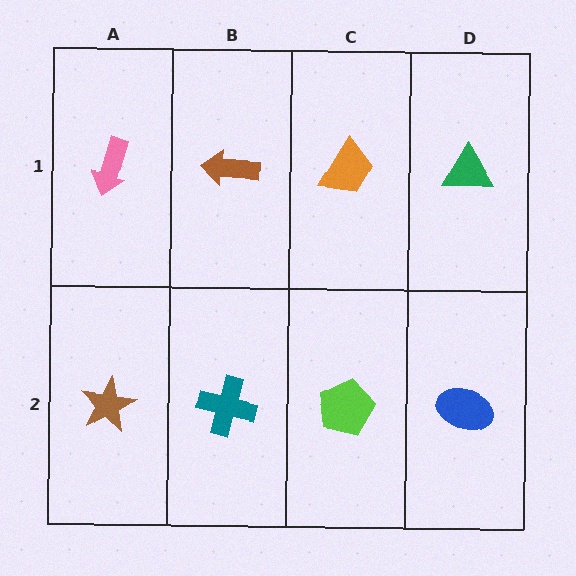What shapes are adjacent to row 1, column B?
A teal cross (row 2, column B), a pink arrow (row 1, column A), an orange trapezoid (row 1, column C).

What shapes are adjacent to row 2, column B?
A brown arrow (row 1, column B), a brown star (row 2, column A), a lime pentagon (row 2, column C).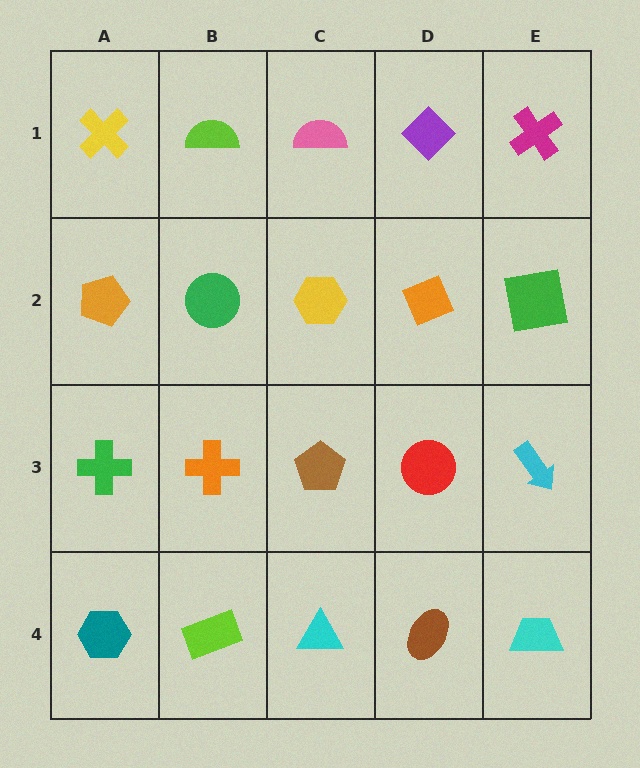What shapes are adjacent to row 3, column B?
A green circle (row 2, column B), a lime rectangle (row 4, column B), a green cross (row 3, column A), a brown pentagon (row 3, column C).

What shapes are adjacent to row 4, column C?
A brown pentagon (row 3, column C), a lime rectangle (row 4, column B), a brown ellipse (row 4, column D).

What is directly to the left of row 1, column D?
A pink semicircle.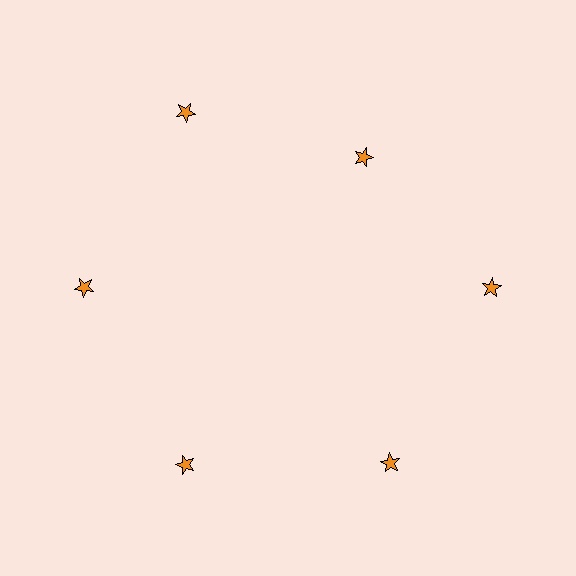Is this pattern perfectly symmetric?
No. The 6 orange stars are arranged in a ring, but one element near the 1 o'clock position is pulled inward toward the center, breaking the 6-fold rotational symmetry.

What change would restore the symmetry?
The symmetry would be restored by moving it outward, back onto the ring so that all 6 stars sit at equal angles and equal distance from the center.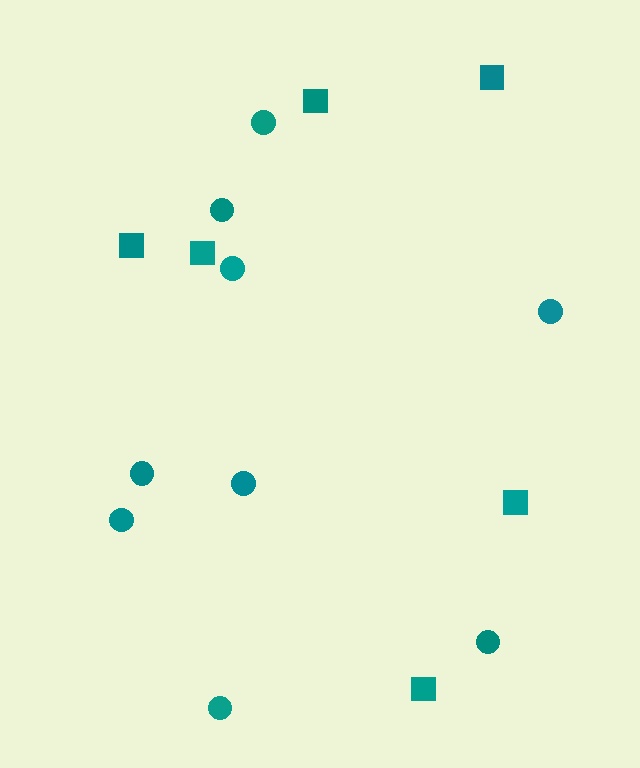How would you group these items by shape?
There are 2 groups: one group of circles (9) and one group of squares (6).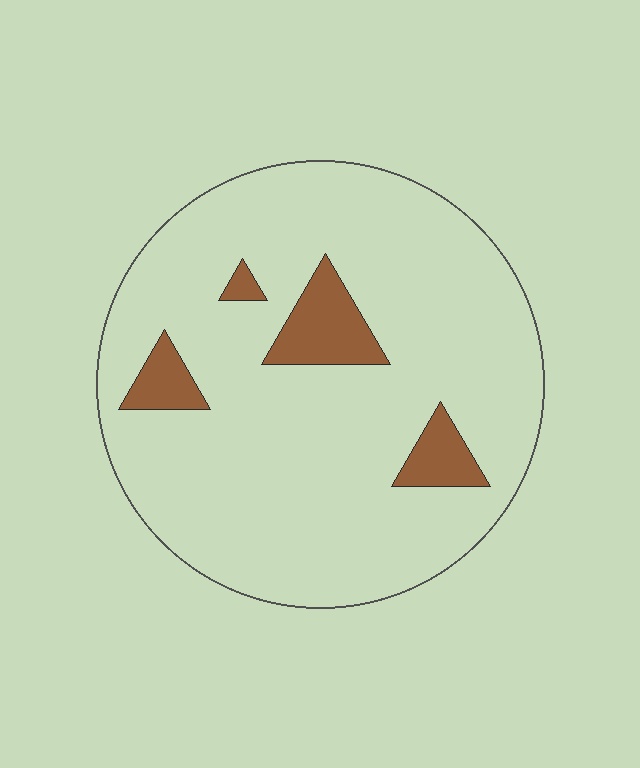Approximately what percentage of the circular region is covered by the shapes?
Approximately 10%.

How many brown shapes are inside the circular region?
4.